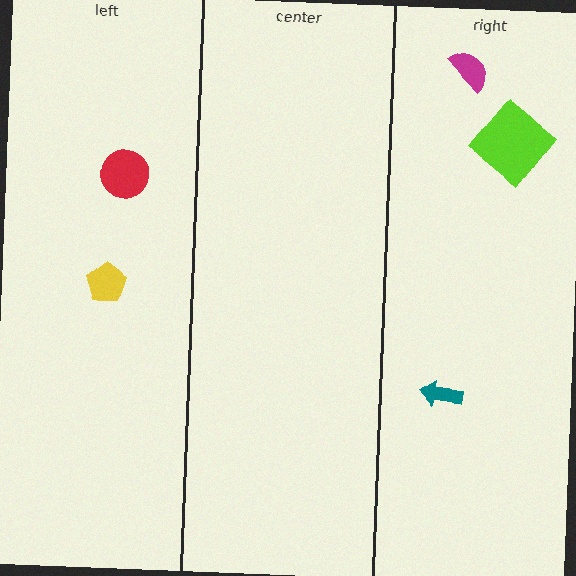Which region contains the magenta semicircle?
The right region.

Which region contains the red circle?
The left region.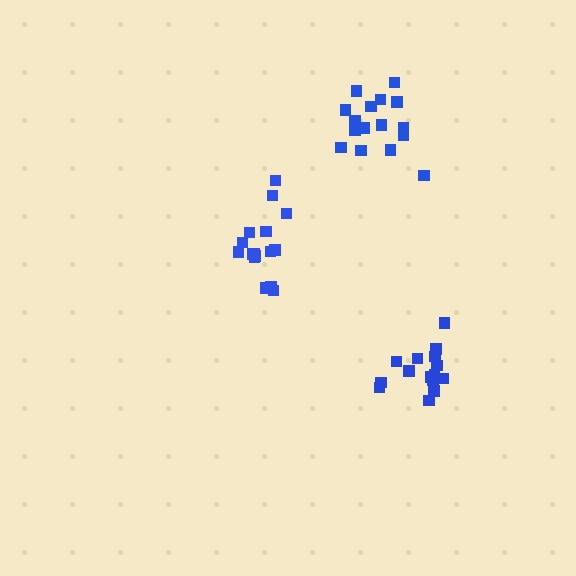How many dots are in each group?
Group 1: 17 dots, Group 2: 16 dots, Group 3: 16 dots (49 total).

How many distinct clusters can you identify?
There are 3 distinct clusters.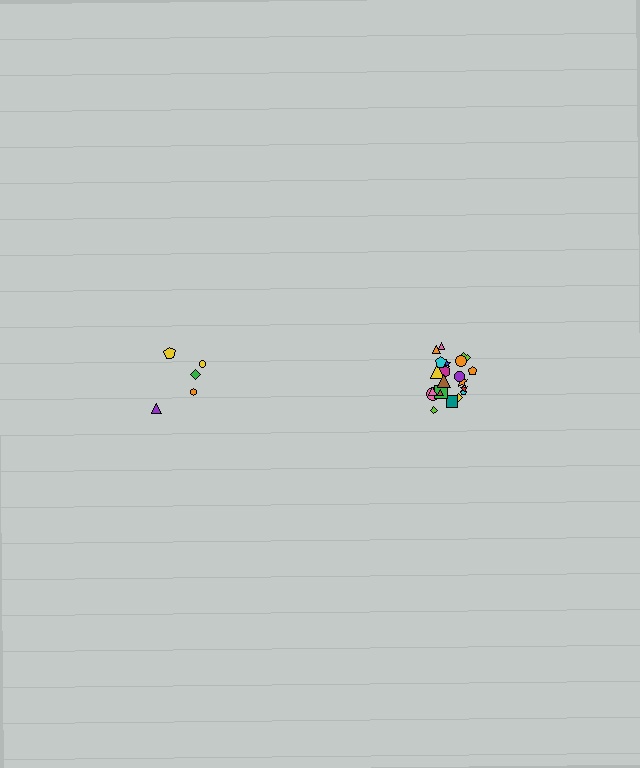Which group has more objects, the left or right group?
The right group.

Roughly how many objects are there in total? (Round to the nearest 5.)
Roughly 25 objects in total.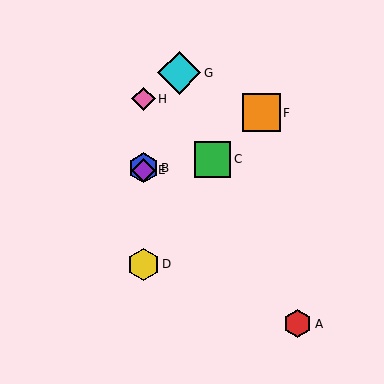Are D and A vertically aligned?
No, D is at x≈144 and A is at x≈297.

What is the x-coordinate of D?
Object D is at x≈144.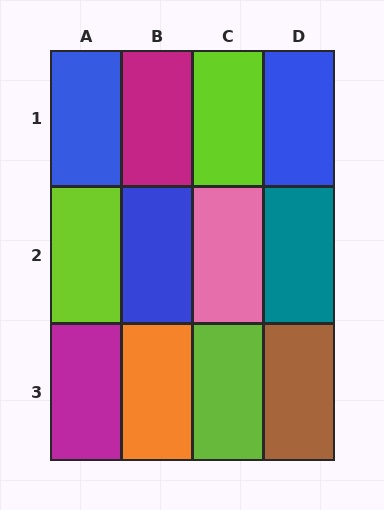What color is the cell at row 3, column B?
Orange.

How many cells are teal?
1 cell is teal.